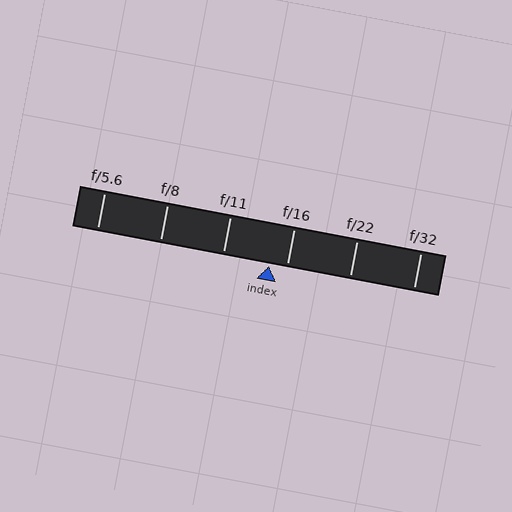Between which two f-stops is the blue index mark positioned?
The index mark is between f/11 and f/16.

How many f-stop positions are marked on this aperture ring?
There are 6 f-stop positions marked.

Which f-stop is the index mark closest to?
The index mark is closest to f/16.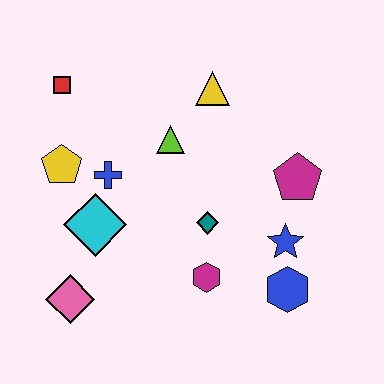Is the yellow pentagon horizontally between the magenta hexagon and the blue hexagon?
No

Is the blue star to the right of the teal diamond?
Yes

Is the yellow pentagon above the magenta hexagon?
Yes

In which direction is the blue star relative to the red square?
The blue star is to the right of the red square.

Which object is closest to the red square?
The yellow pentagon is closest to the red square.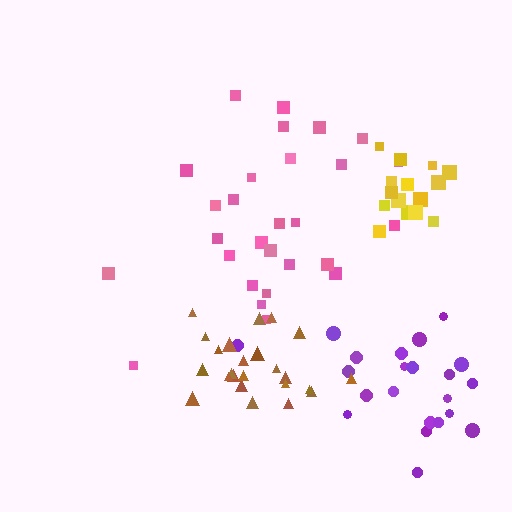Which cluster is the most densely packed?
Yellow.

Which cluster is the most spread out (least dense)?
Pink.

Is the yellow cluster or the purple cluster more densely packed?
Yellow.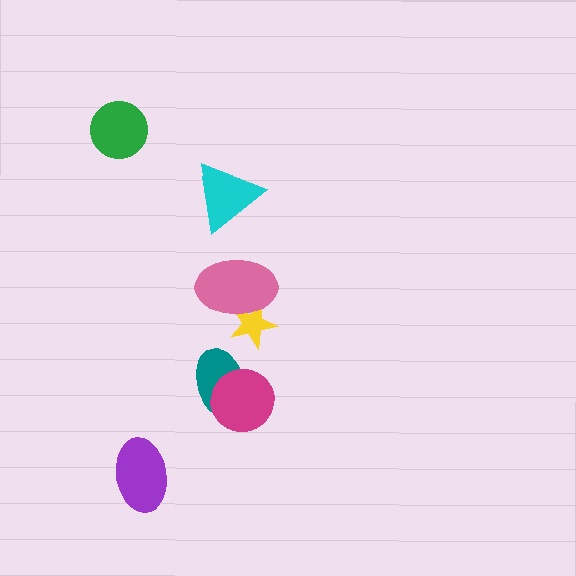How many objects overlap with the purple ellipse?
0 objects overlap with the purple ellipse.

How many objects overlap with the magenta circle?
1 object overlaps with the magenta circle.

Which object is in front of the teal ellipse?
The magenta circle is in front of the teal ellipse.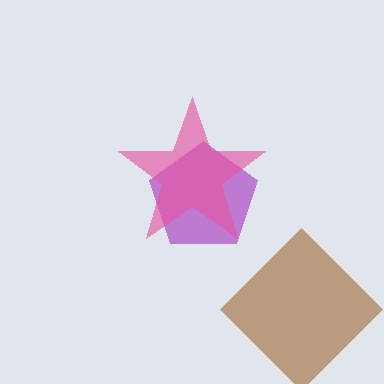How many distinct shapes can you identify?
There are 3 distinct shapes: a purple pentagon, a brown diamond, a pink star.